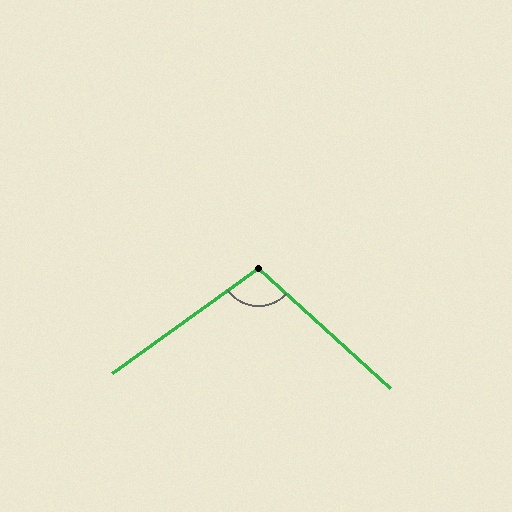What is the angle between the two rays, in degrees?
Approximately 102 degrees.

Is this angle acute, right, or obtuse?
It is obtuse.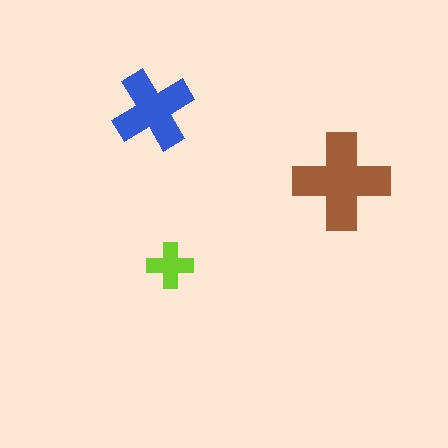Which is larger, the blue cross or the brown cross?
The brown one.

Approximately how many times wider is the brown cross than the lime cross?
About 2 times wider.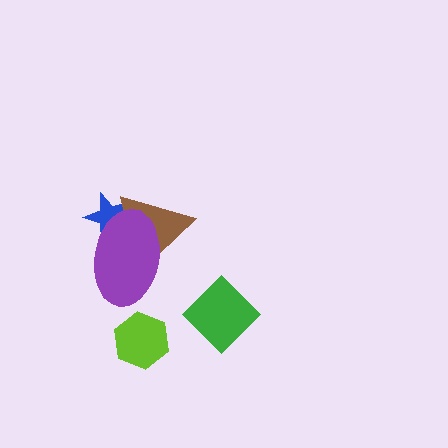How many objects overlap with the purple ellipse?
2 objects overlap with the purple ellipse.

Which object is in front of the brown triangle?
The purple ellipse is in front of the brown triangle.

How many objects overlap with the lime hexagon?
0 objects overlap with the lime hexagon.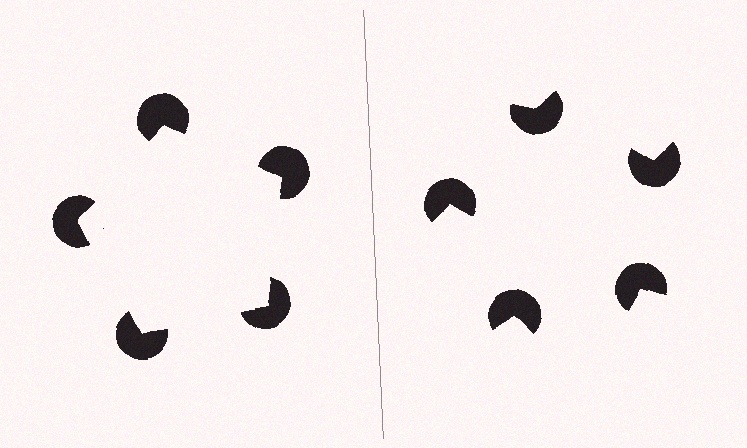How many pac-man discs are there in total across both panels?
10 — 5 on each side.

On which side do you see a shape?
An illusory pentagon appears on the left side. On the right side the wedge cuts are rotated, so no coherent shape forms.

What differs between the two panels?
The pac-man discs are positioned identically on both sides; only the wedge orientations differ. On the left they align to a pentagon; on the right they are misaligned.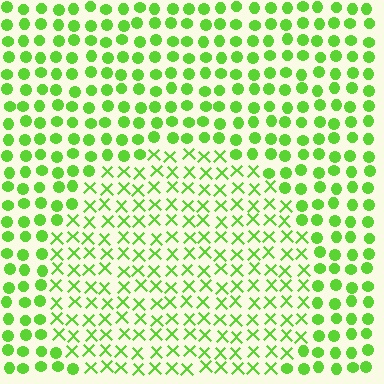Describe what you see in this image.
The image is filled with small lime elements arranged in a uniform grid. A circle-shaped region contains X marks, while the surrounding area contains circles. The boundary is defined purely by the change in element shape.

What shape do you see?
I see a circle.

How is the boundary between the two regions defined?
The boundary is defined by a change in element shape: X marks inside vs. circles outside. All elements share the same color and spacing.